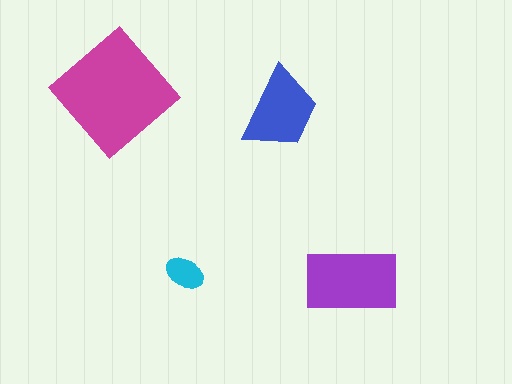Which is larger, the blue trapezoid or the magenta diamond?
The magenta diamond.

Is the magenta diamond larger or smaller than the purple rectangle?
Larger.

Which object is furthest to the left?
The magenta diamond is leftmost.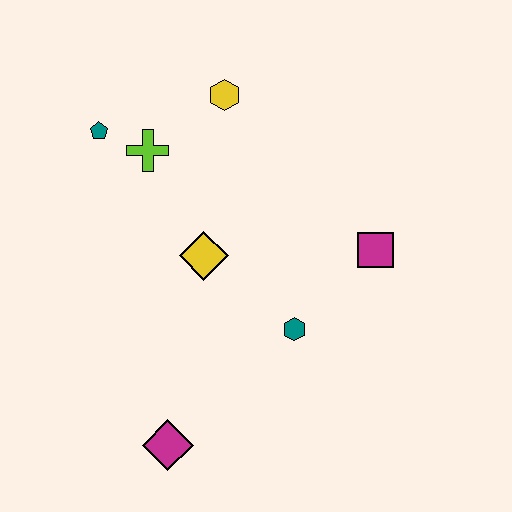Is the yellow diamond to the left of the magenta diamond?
No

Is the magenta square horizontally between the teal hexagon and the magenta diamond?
No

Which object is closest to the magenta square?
The teal hexagon is closest to the magenta square.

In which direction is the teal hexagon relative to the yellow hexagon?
The teal hexagon is below the yellow hexagon.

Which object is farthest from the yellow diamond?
The magenta diamond is farthest from the yellow diamond.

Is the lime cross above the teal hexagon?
Yes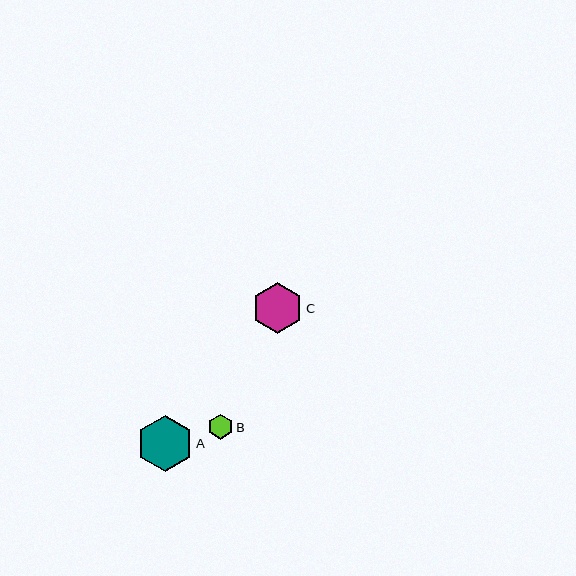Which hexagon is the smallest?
Hexagon B is the smallest with a size of approximately 25 pixels.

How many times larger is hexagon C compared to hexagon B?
Hexagon C is approximately 2.1 times the size of hexagon B.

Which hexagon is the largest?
Hexagon A is the largest with a size of approximately 56 pixels.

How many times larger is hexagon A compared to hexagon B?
Hexagon A is approximately 2.3 times the size of hexagon B.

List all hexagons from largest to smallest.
From largest to smallest: A, C, B.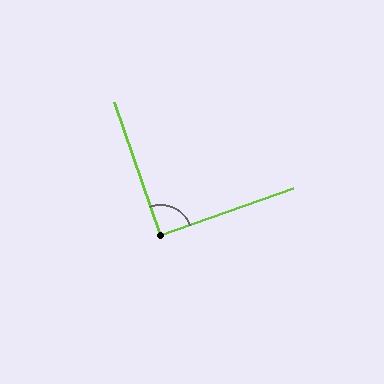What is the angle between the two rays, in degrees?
Approximately 90 degrees.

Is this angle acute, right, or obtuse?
It is approximately a right angle.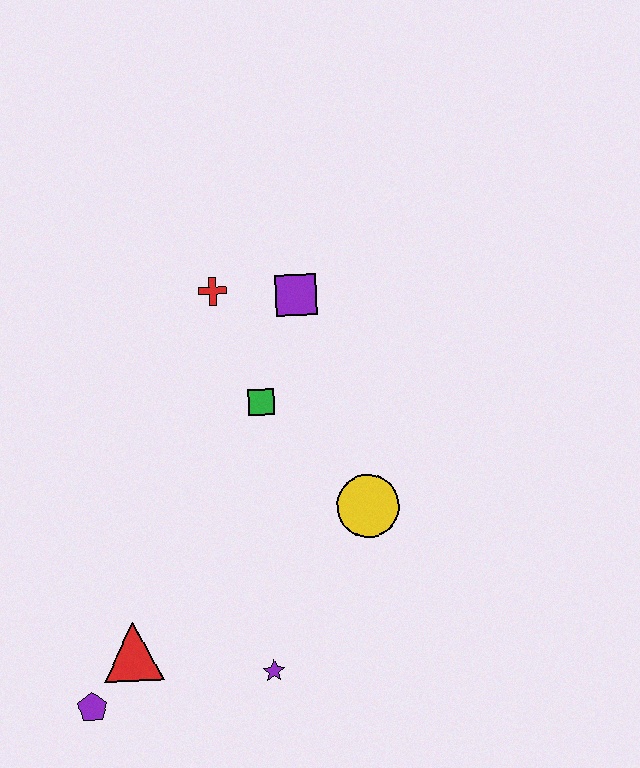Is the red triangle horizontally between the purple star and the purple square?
No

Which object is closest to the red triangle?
The purple pentagon is closest to the red triangle.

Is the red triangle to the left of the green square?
Yes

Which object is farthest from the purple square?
The purple pentagon is farthest from the purple square.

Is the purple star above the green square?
No